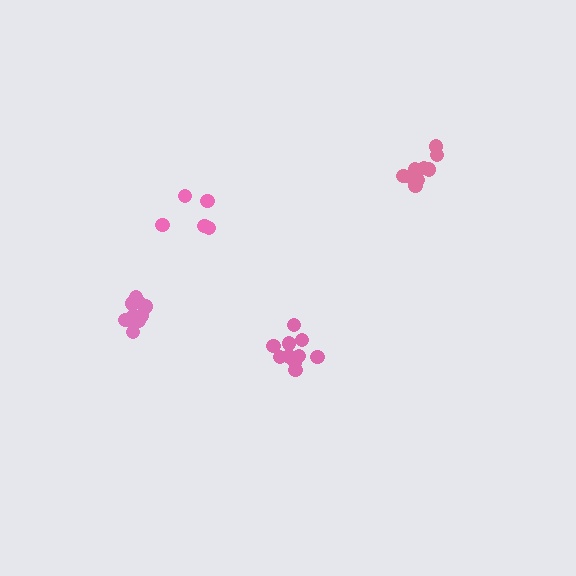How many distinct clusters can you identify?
There are 4 distinct clusters.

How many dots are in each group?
Group 1: 10 dots, Group 2: 10 dots, Group 3: 5 dots, Group 4: 10 dots (35 total).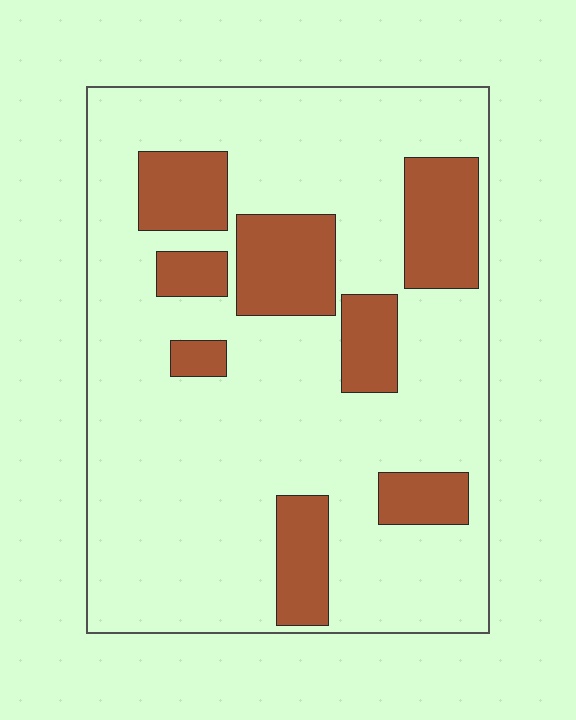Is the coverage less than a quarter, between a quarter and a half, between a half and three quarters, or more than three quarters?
Less than a quarter.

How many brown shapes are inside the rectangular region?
8.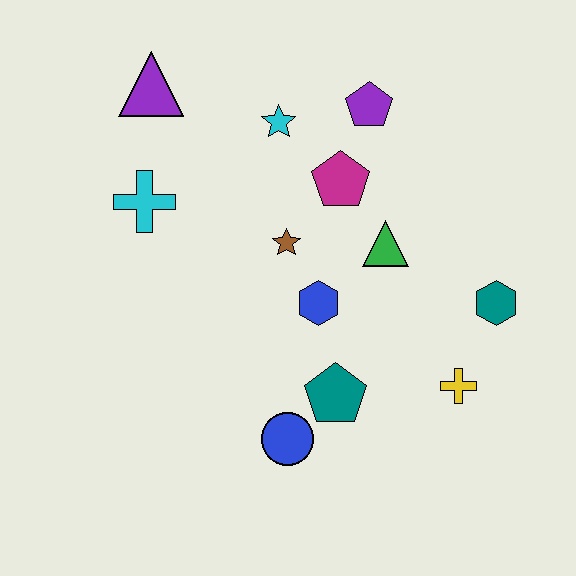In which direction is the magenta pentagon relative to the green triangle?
The magenta pentagon is above the green triangle.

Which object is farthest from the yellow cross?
The purple triangle is farthest from the yellow cross.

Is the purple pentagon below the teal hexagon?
No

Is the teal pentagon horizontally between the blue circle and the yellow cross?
Yes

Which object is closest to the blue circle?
The teal pentagon is closest to the blue circle.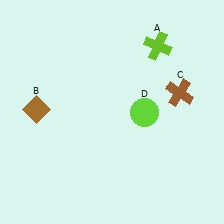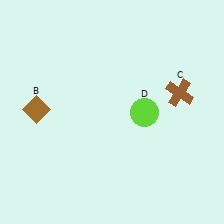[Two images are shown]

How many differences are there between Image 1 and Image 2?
There is 1 difference between the two images.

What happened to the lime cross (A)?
The lime cross (A) was removed in Image 2. It was in the top-right area of Image 1.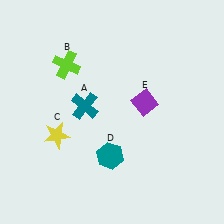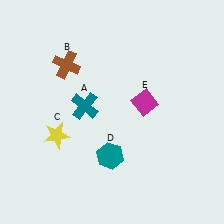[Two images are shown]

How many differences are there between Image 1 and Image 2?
There are 2 differences between the two images.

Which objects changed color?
B changed from lime to brown. E changed from purple to magenta.